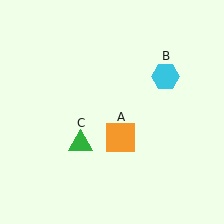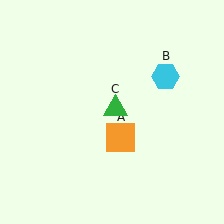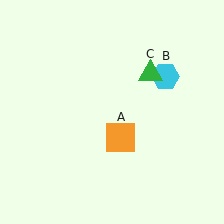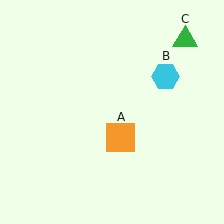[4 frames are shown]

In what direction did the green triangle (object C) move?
The green triangle (object C) moved up and to the right.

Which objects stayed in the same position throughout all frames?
Orange square (object A) and cyan hexagon (object B) remained stationary.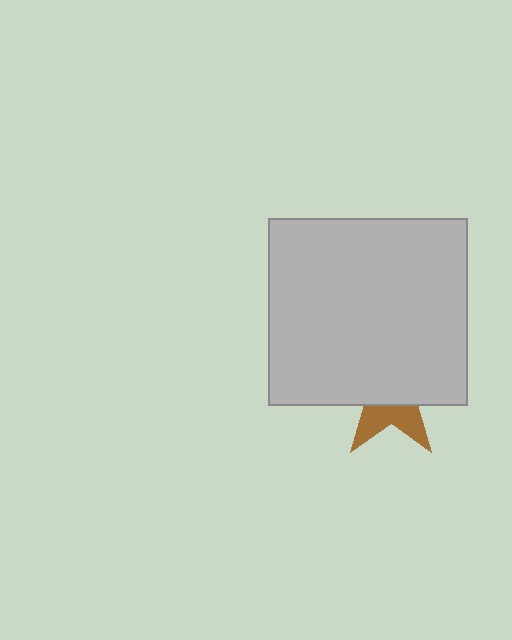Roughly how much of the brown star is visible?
A small part of it is visible (roughly 35%).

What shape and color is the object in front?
The object in front is a light gray rectangle.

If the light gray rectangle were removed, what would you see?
You would see the complete brown star.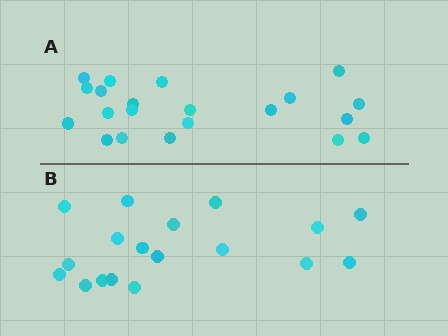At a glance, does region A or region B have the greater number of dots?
Region A (the top region) has more dots.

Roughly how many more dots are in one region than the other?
Region A has just a few more — roughly 2 or 3 more dots than region B.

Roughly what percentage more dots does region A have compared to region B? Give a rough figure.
About 15% more.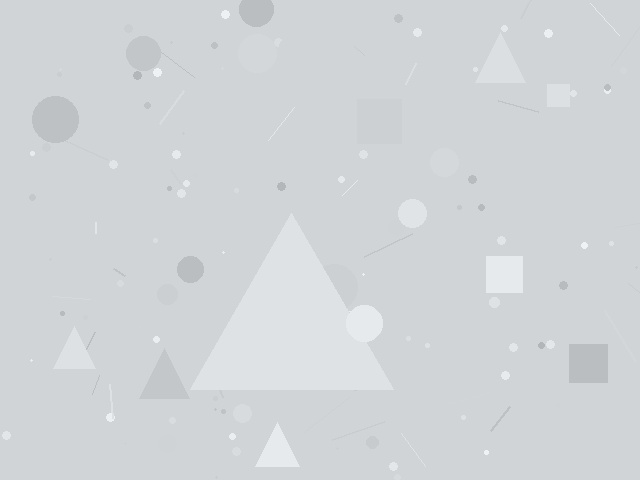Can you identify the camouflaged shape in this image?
The camouflaged shape is a triangle.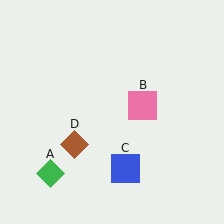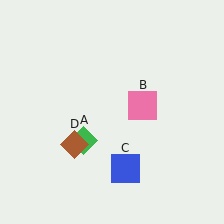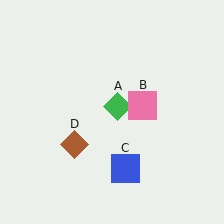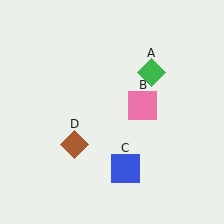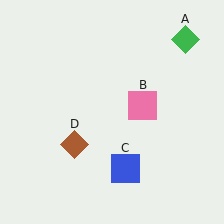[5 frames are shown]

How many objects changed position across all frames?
1 object changed position: green diamond (object A).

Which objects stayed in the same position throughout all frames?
Pink square (object B) and blue square (object C) and brown diamond (object D) remained stationary.